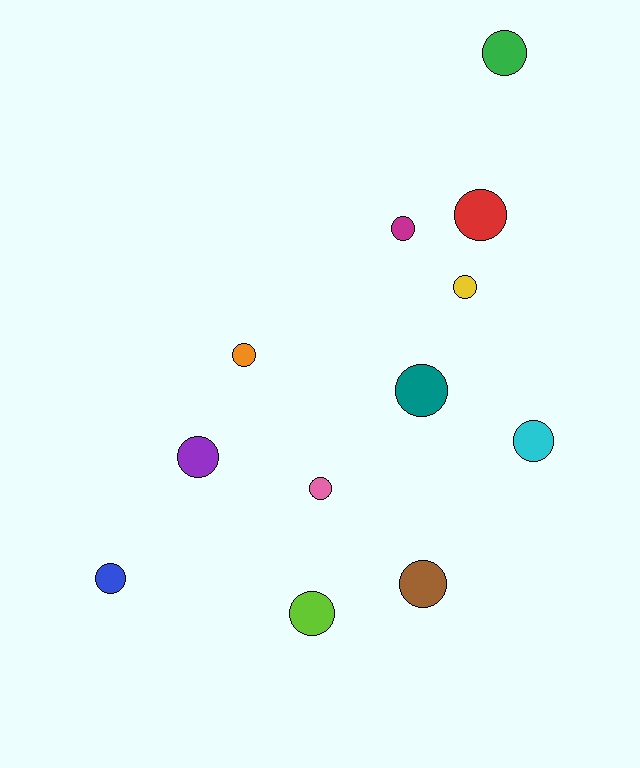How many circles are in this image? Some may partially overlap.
There are 12 circles.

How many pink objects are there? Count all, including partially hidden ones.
There is 1 pink object.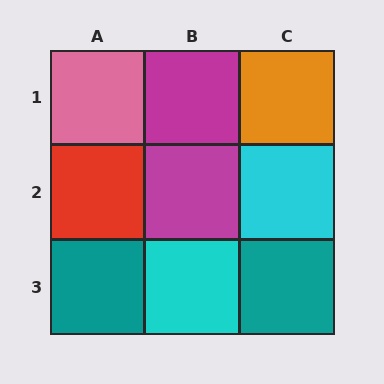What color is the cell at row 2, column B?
Magenta.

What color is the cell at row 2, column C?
Cyan.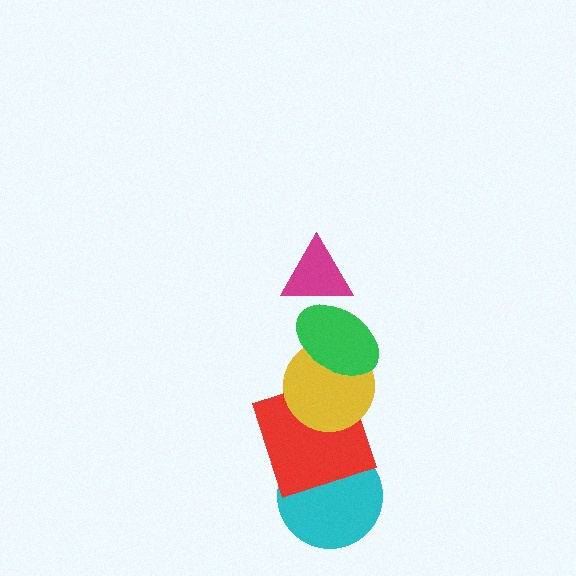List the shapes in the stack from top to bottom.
From top to bottom: the magenta triangle, the green ellipse, the yellow circle, the red square, the cyan circle.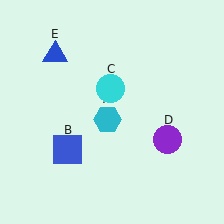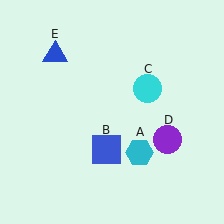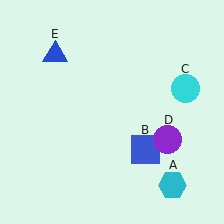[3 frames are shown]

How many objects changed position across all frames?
3 objects changed position: cyan hexagon (object A), blue square (object B), cyan circle (object C).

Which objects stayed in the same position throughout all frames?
Purple circle (object D) and blue triangle (object E) remained stationary.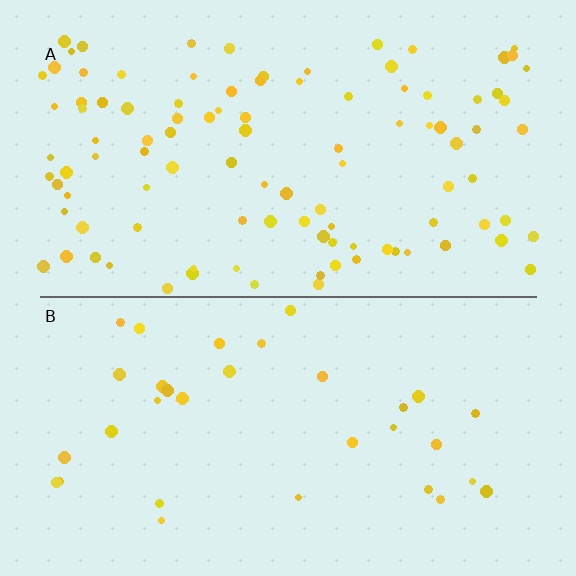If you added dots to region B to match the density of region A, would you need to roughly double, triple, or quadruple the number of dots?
Approximately triple.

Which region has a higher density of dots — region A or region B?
A (the top).